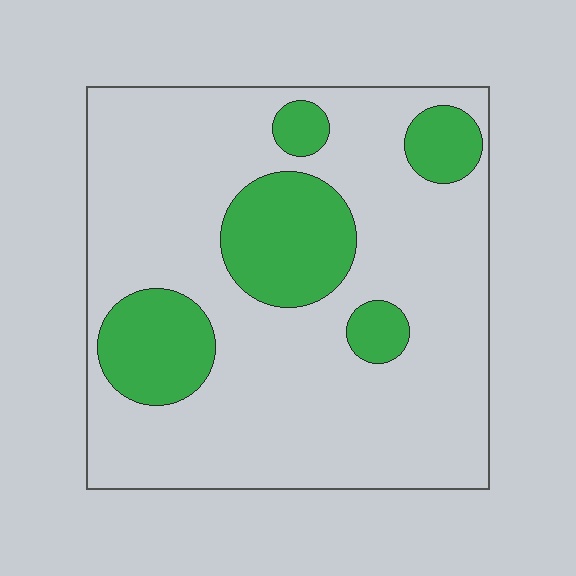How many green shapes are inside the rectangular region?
5.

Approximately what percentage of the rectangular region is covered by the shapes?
Approximately 20%.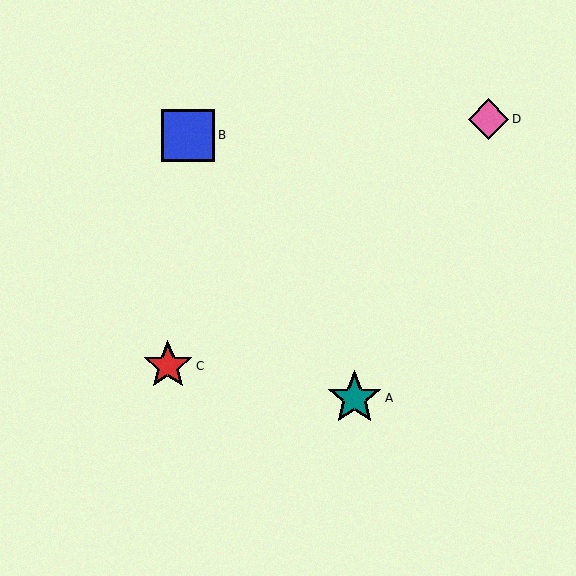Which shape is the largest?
The teal star (labeled A) is the largest.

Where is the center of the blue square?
The center of the blue square is at (188, 135).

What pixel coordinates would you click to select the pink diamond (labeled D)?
Click at (488, 119) to select the pink diamond D.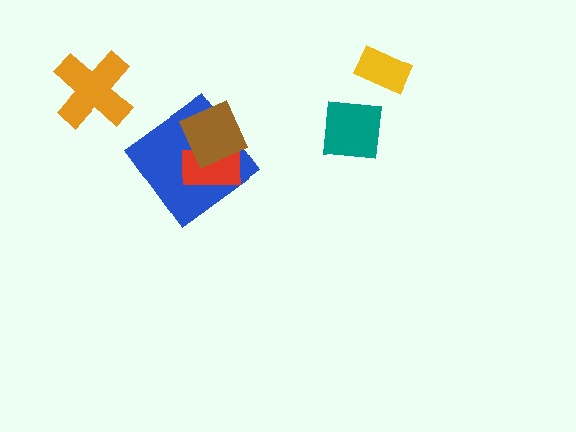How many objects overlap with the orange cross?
0 objects overlap with the orange cross.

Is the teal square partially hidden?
No, no other shape covers it.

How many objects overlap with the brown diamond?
2 objects overlap with the brown diamond.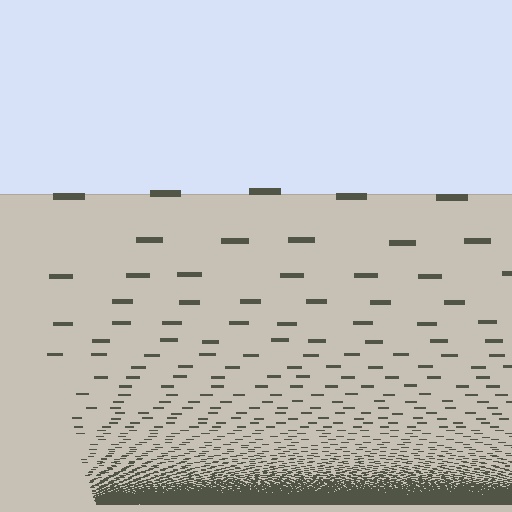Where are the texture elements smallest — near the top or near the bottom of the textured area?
Near the bottom.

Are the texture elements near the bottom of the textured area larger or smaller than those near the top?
Smaller. The gradient is inverted — elements near the bottom are smaller and denser.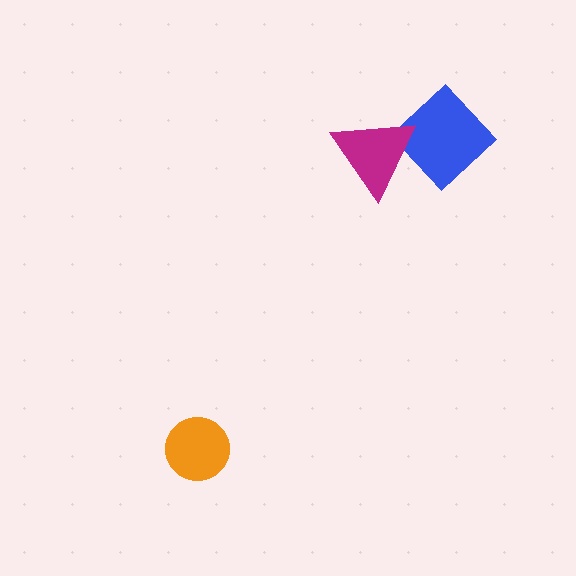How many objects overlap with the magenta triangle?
1 object overlaps with the magenta triangle.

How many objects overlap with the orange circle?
0 objects overlap with the orange circle.